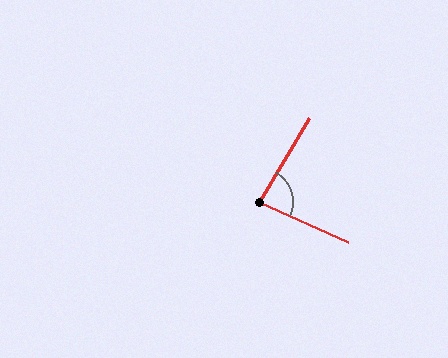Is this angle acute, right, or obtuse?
It is acute.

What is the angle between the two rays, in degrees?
Approximately 83 degrees.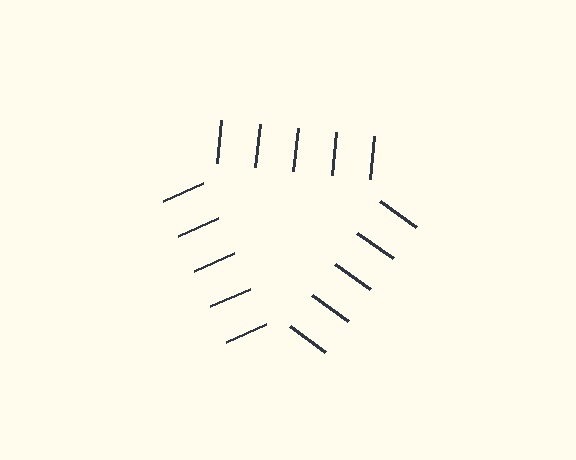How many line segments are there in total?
15 — 5 along each of the 3 edges.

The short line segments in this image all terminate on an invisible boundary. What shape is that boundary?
An illusory triangle — the line segments terminate on its edges but no continuous stroke is drawn.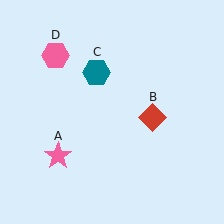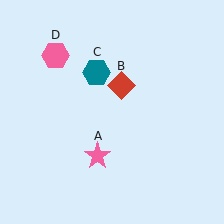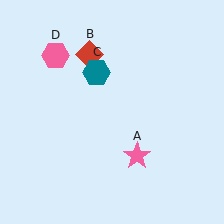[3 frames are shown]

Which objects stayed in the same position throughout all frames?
Teal hexagon (object C) and pink hexagon (object D) remained stationary.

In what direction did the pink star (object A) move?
The pink star (object A) moved right.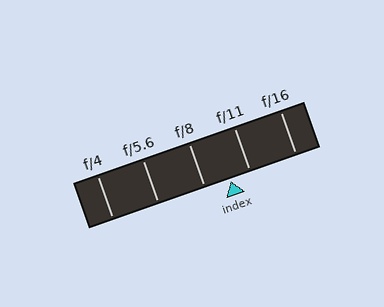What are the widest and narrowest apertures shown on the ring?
The widest aperture shown is f/4 and the narrowest is f/16.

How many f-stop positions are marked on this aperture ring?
There are 5 f-stop positions marked.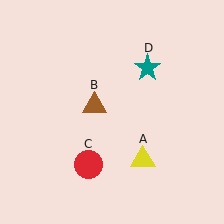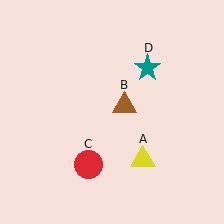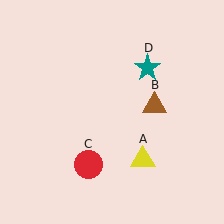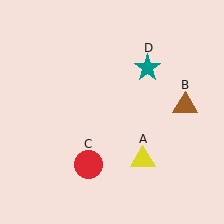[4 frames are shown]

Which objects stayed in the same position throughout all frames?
Yellow triangle (object A) and red circle (object C) and teal star (object D) remained stationary.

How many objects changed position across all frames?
1 object changed position: brown triangle (object B).